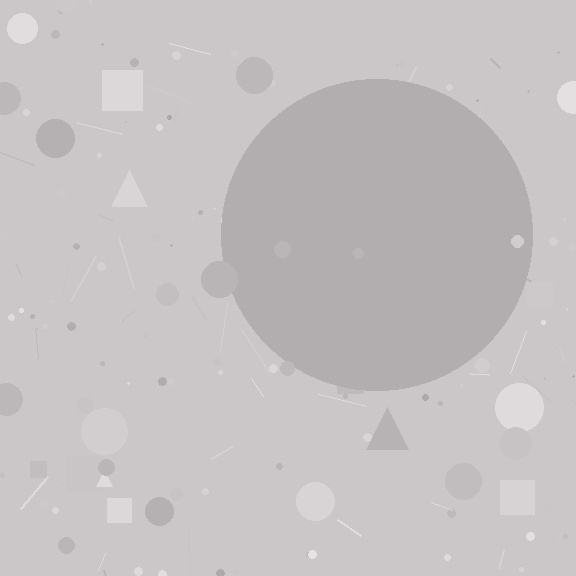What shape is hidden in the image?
A circle is hidden in the image.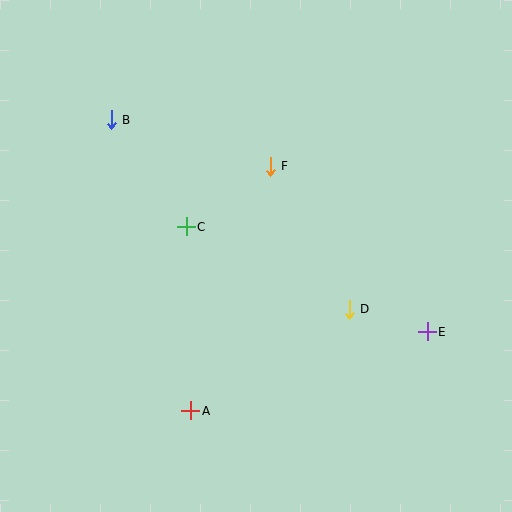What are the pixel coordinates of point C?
Point C is at (186, 227).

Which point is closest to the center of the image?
Point C at (186, 227) is closest to the center.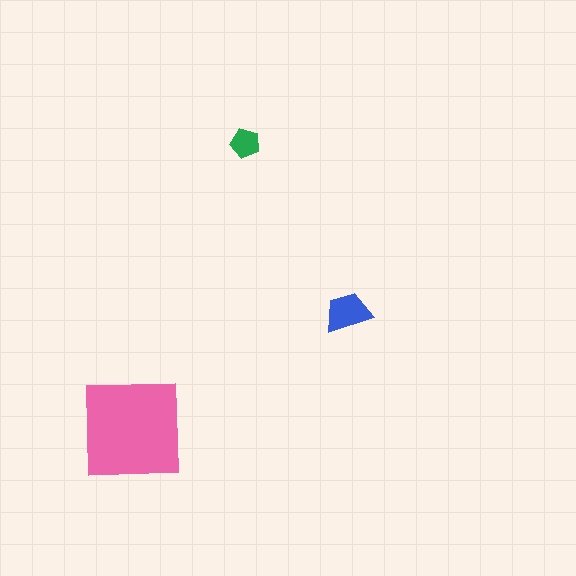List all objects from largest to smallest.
The pink square, the blue trapezoid, the green pentagon.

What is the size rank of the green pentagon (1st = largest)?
3rd.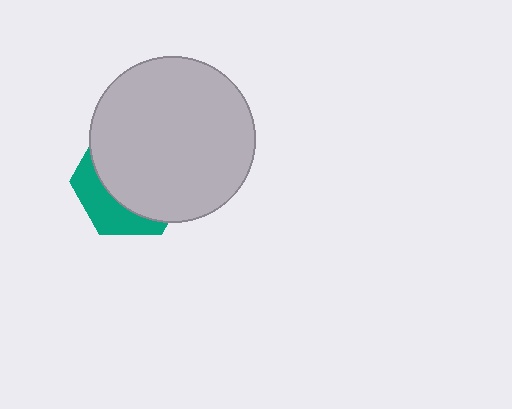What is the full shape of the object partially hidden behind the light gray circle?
The partially hidden object is a teal hexagon.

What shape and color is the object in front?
The object in front is a light gray circle.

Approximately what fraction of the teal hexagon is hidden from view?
Roughly 69% of the teal hexagon is hidden behind the light gray circle.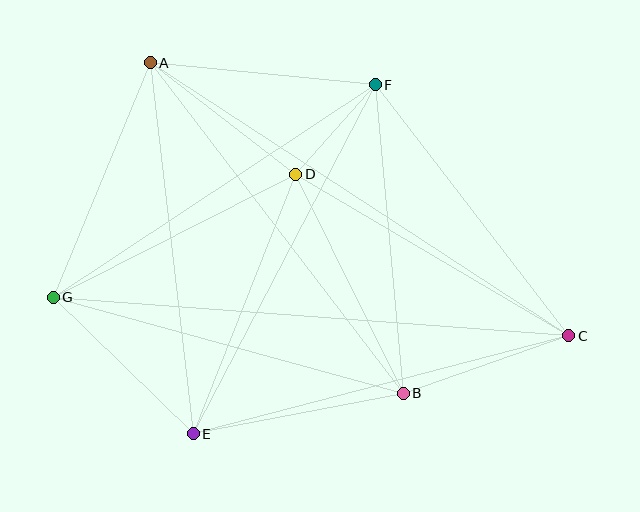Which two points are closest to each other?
Points D and F are closest to each other.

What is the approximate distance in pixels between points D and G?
The distance between D and G is approximately 272 pixels.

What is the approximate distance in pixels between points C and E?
The distance between C and E is approximately 388 pixels.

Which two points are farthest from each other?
Points C and G are farthest from each other.